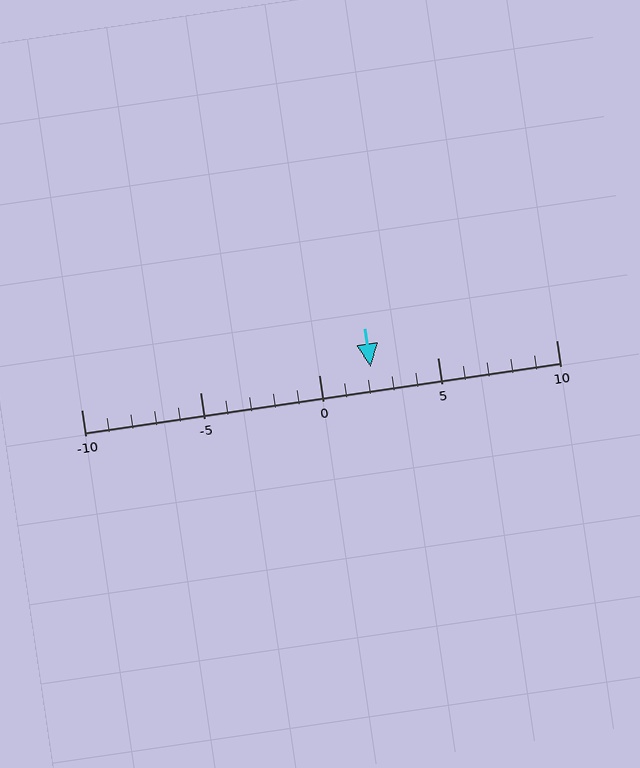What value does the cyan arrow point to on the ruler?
The cyan arrow points to approximately 2.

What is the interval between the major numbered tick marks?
The major tick marks are spaced 5 units apart.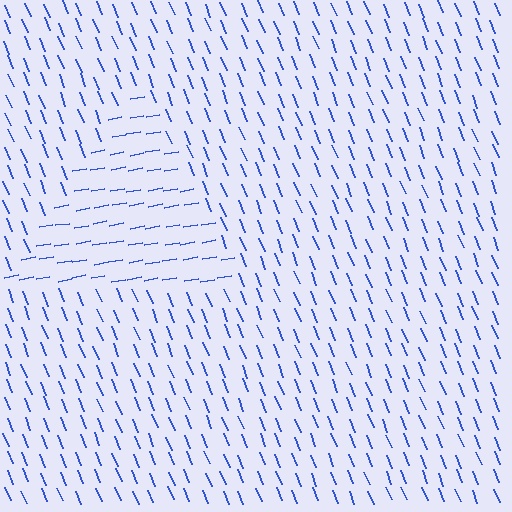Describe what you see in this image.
The image is filled with small blue line segments. A triangle region in the image has lines oriented differently from the surrounding lines, creating a visible texture boundary.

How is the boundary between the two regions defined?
The boundary is defined purely by a change in line orientation (approximately 78 degrees difference). All lines are the same color and thickness.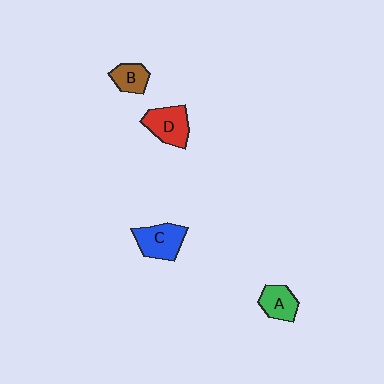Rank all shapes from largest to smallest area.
From largest to smallest: C (blue), D (red), A (green), B (brown).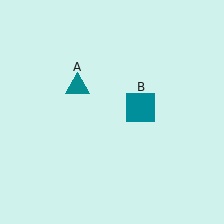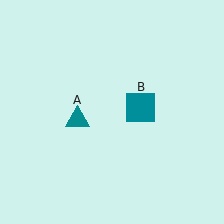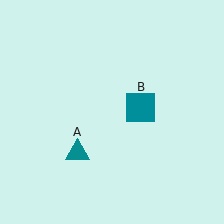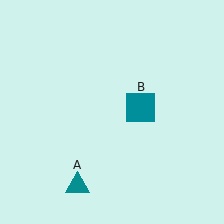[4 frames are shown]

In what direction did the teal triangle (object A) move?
The teal triangle (object A) moved down.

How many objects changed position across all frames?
1 object changed position: teal triangle (object A).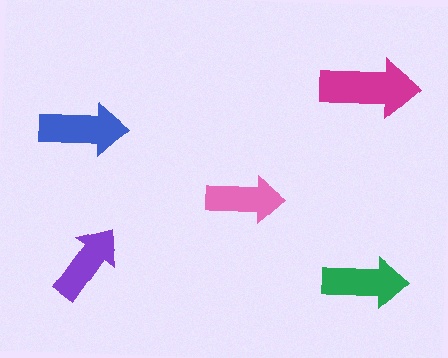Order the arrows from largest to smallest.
the magenta one, the blue one, the green one, the purple one, the pink one.